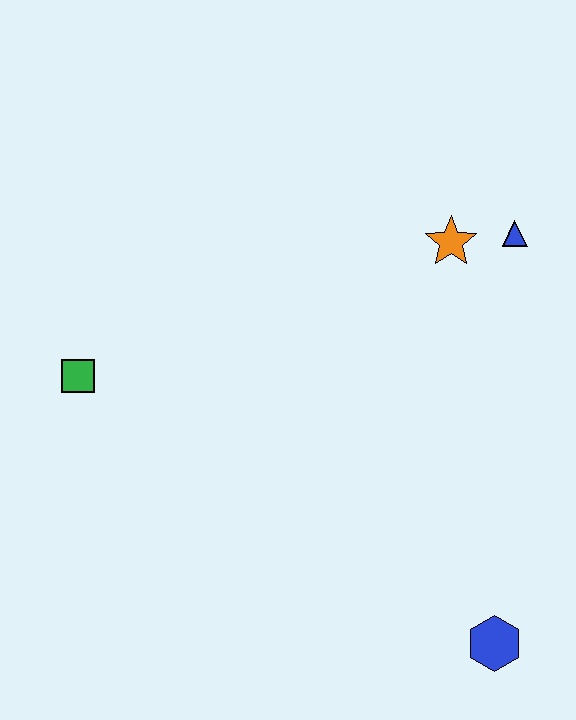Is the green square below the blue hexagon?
No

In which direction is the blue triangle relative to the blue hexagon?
The blue triangle is above the blue hexagon.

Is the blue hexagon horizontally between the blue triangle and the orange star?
Yes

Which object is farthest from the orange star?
The blue hexagon is farthest from the orange star.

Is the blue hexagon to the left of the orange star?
No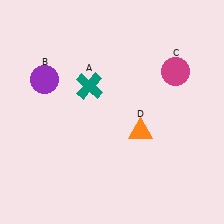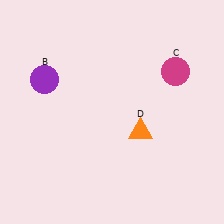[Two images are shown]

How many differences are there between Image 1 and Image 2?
There is 1 difference between the two images.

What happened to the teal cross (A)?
The teal cross (A) was removed in Image 2. It was in the top-left area of Image 1.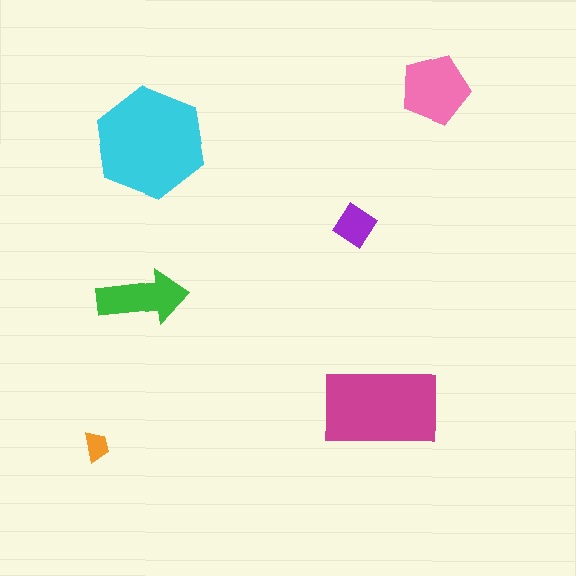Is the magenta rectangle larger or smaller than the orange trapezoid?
Larger.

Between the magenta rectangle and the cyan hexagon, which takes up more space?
The cyan hexagon.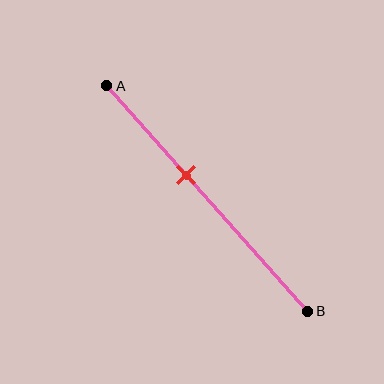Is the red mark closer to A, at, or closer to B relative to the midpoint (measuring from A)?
The red mark is closer to point A than the midpoint of segment AB.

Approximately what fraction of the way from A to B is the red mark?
The red mark is approximately 40% of the way from A to B.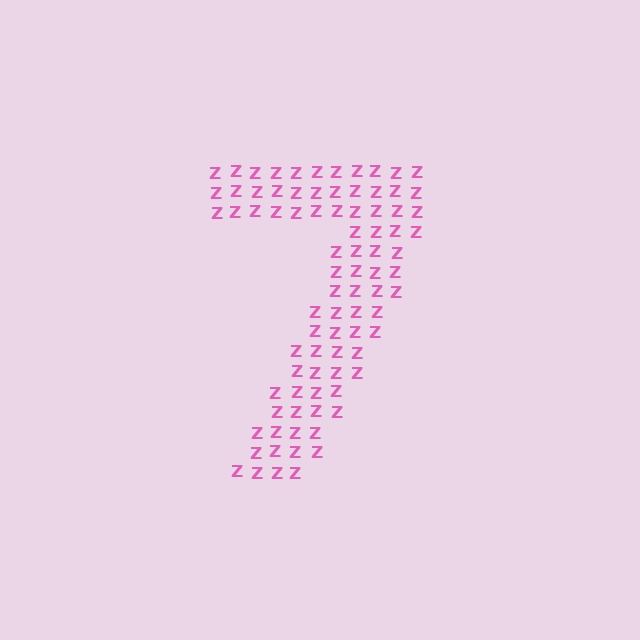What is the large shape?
The large shape is the digit 7.